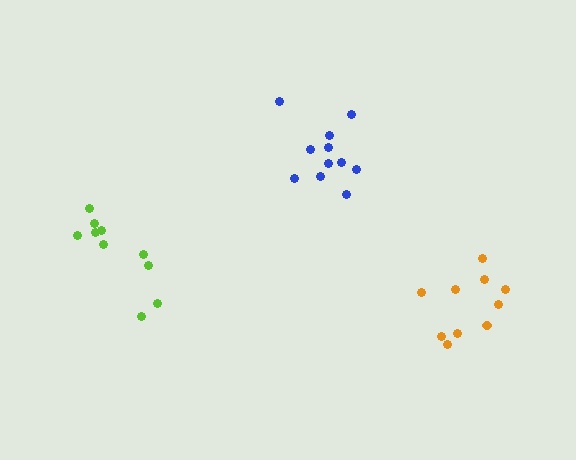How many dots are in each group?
Group 1: 11 dots, Group 2: 10 dots, Group 3: 10 dots (31 total).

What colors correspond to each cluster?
The clusters are colored: blue, lime, orange.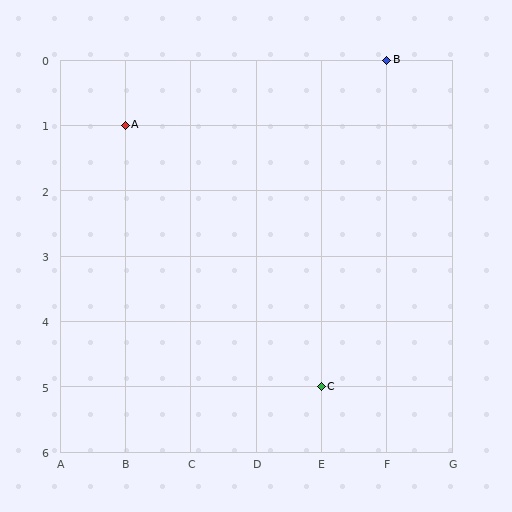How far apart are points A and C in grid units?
Points A and C are 3 columns and 4 rows apart (about 5.0 grid units diagonally).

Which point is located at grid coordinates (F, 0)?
Point B is at (F, 0).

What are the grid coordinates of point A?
Point A is at grid coordinates (B, 1).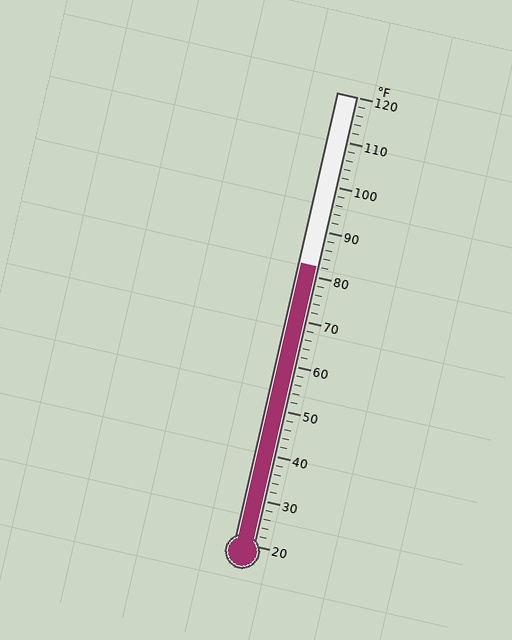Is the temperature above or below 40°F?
The temperature is above 40°F.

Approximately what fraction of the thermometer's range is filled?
The thermometer is filled to approximately 60% of its range.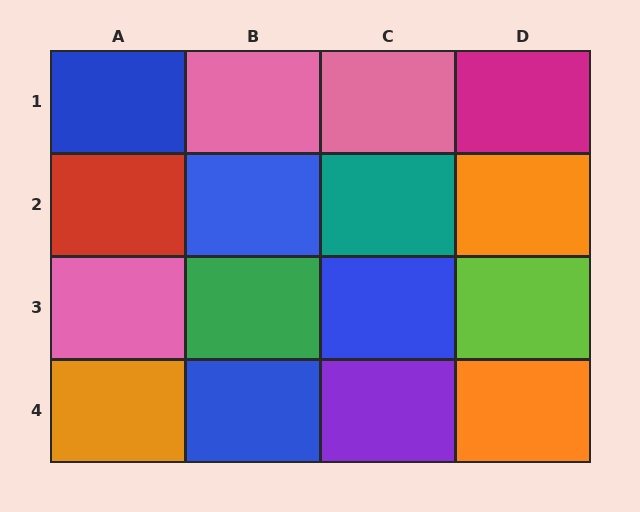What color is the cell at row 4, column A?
Orange.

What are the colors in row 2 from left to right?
Red, blue, teal, orange.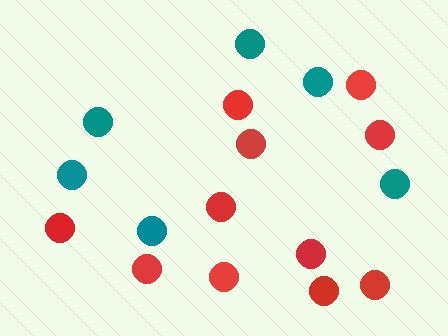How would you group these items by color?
There are 2 groups: one group of teal circles (6) and one group of red circles (11).